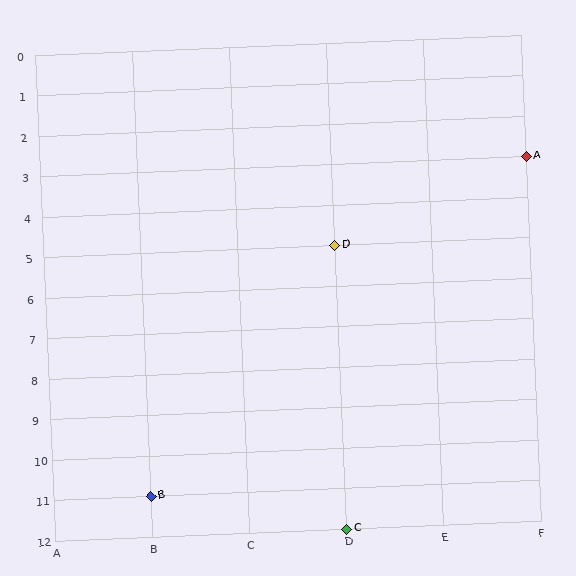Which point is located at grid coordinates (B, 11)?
Point B is at (B, 11).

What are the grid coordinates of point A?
Point A is at grid coordinates (F, 3).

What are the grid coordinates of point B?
Point B is at grid coordinates (B, 11).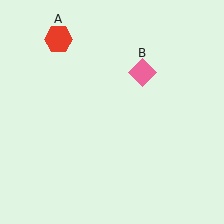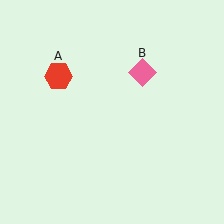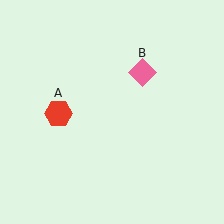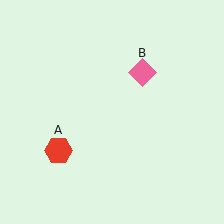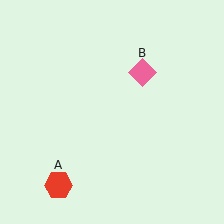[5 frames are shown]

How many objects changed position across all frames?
1 object changed position: red hexagon (object A).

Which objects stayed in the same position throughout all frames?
Pink diamond (object B) remained stationary.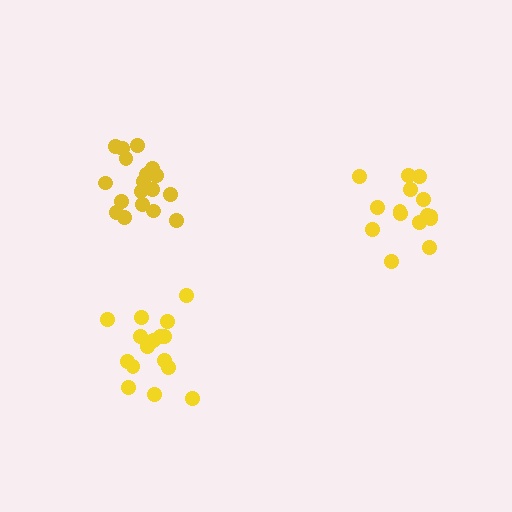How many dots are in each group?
Group 1: 18 dots, Group 2: 15 dots, Group 3: 16 dots (49 total).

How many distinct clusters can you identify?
There are 3 distinct clusters.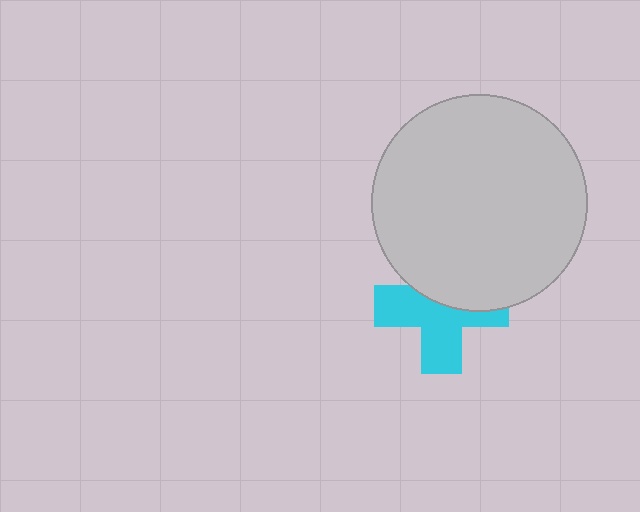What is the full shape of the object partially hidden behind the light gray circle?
The partially hidden object is a cyan cross.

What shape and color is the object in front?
The object in front is a light gray circle.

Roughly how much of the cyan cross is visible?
About half of it is visible (roughly 58%).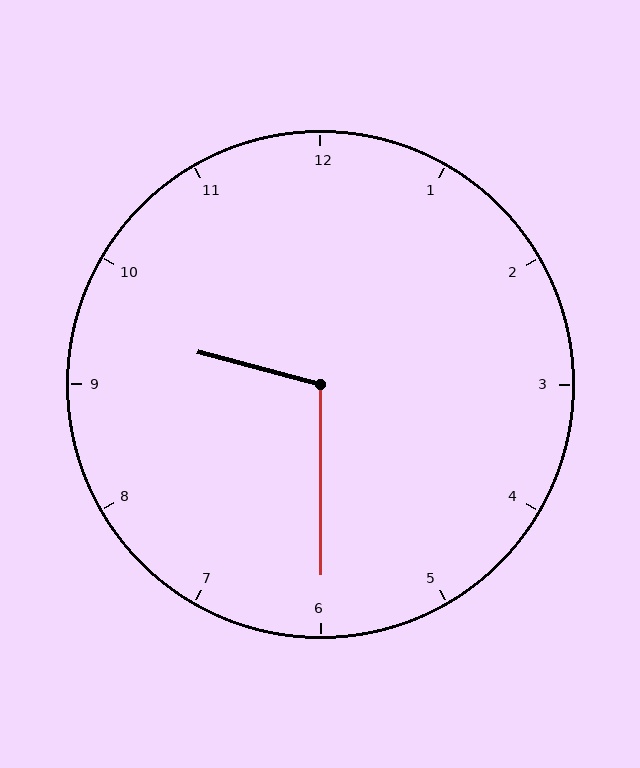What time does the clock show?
9:30.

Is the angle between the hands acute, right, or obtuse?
It is obtuse.